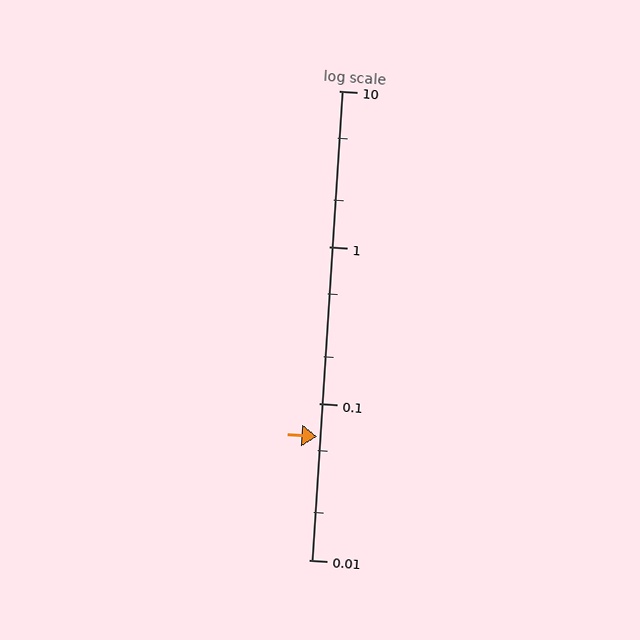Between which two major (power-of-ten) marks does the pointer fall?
The pointer is between 0.01 and 0.1.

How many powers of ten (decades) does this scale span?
The scale spans 3 decades, from 0.01 to 10.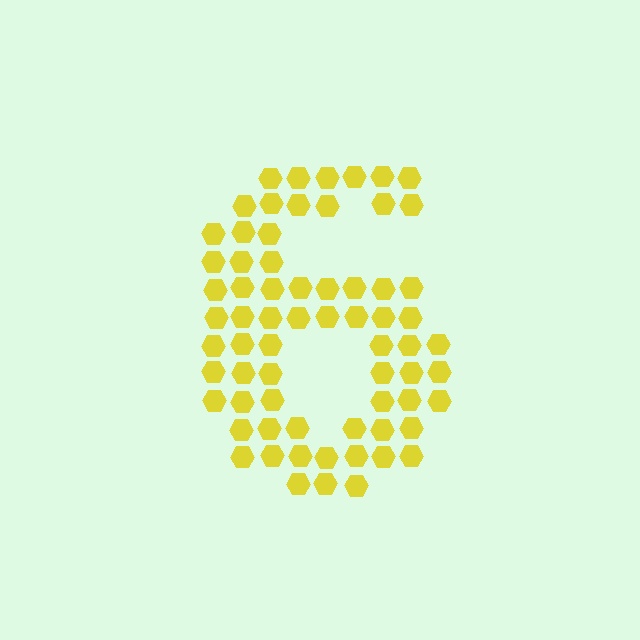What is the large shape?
The large shape is the digit 6.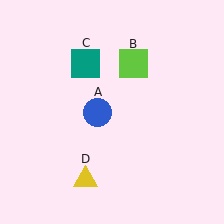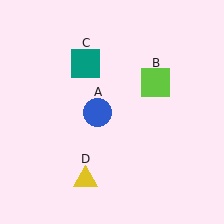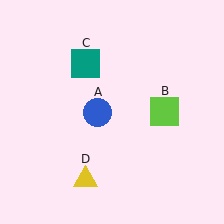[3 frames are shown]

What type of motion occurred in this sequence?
The lime square (object B) rotated clockwise around the center of the scene.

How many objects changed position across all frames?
1 object changed position: lime square (object B).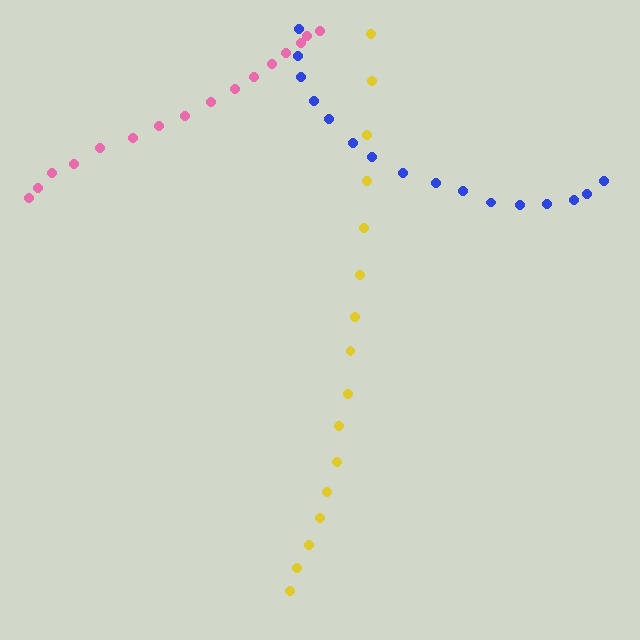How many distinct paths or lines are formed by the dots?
There are 3 distinct paths.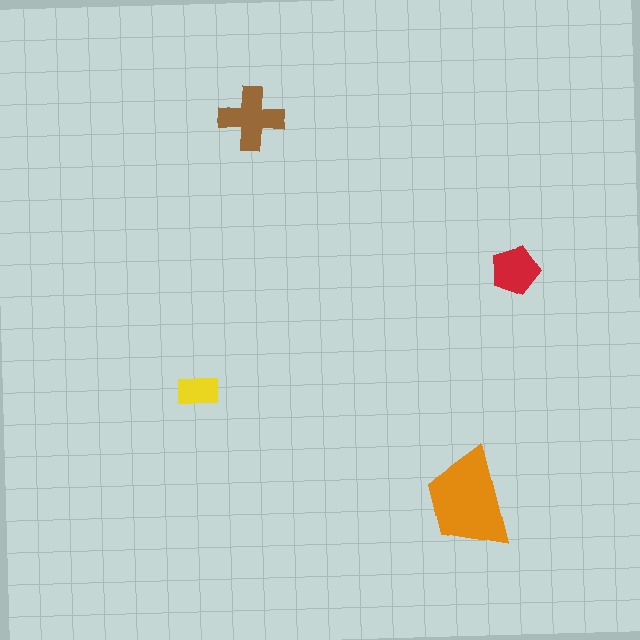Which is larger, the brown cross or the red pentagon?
The brown cross.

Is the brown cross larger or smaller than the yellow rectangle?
Larger.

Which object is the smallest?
The yellow rectangle.